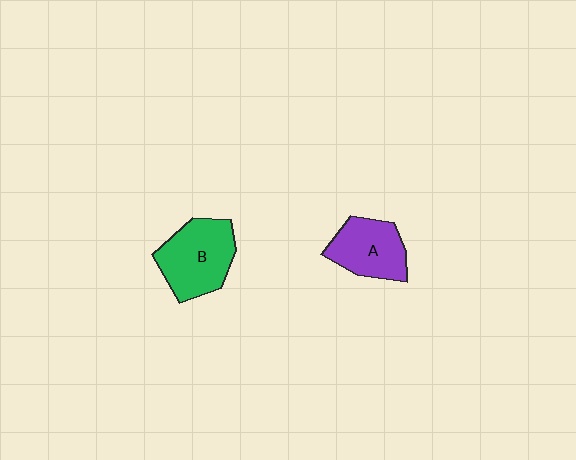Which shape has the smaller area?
Shape A (purple).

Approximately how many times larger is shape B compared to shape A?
Approximately 1.2 times.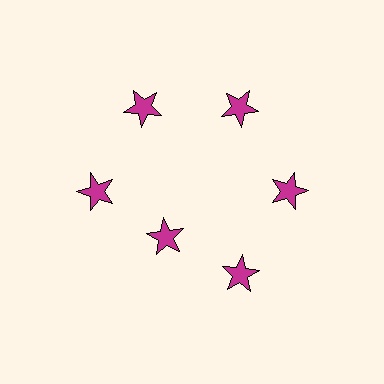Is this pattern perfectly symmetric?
No. The 6 magenta stars are arranged in a ring, but one element near the 7 o'clock position is pulled inward toward the center, breaking the 6-fold rotational symmetry.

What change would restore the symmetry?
The symmetry would be restored by moving it outward, back onto the ring so that all 6 stars sit at equal angles and equal distance from the center.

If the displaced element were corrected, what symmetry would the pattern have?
It would have 6-fold rotational symmetry — the pattern would map onto itself every 60 degrees.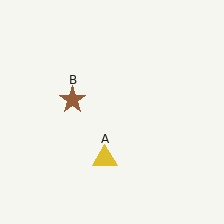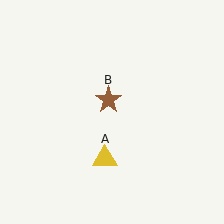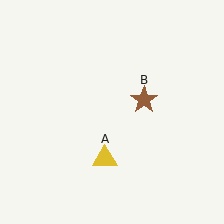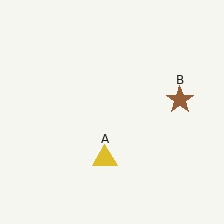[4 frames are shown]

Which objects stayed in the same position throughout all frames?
Yellow triangle (object A) remained stationary.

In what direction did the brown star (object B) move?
The brown star (object B) moved right.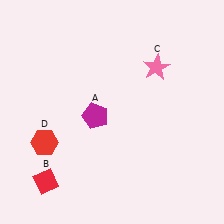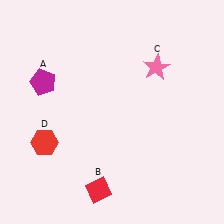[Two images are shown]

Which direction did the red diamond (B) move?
The red diamond (B) moved right.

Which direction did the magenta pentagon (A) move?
The magenta pentagon (A) moved left.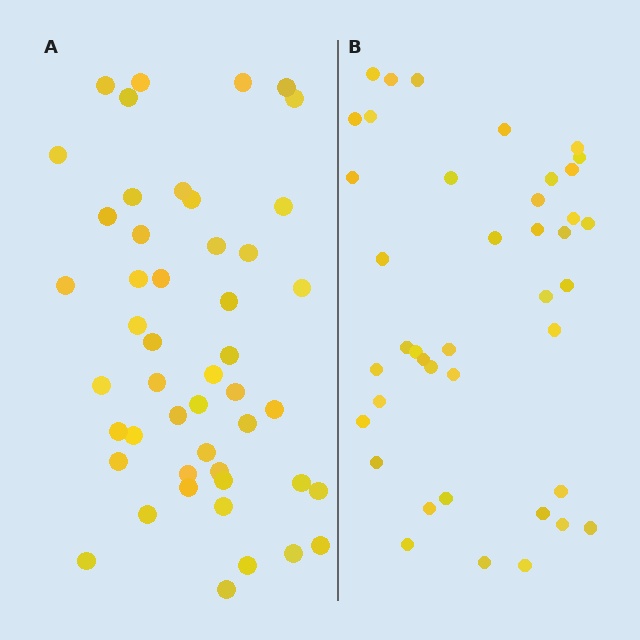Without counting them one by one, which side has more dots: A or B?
Region A (the left region) has more dots.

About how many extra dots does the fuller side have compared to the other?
Region A has roughly 8 or so more dots than region B.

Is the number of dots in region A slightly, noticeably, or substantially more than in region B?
Region A has only slightly more — the two regions are fairly close. The ratio is roughly 1.2 to 1.